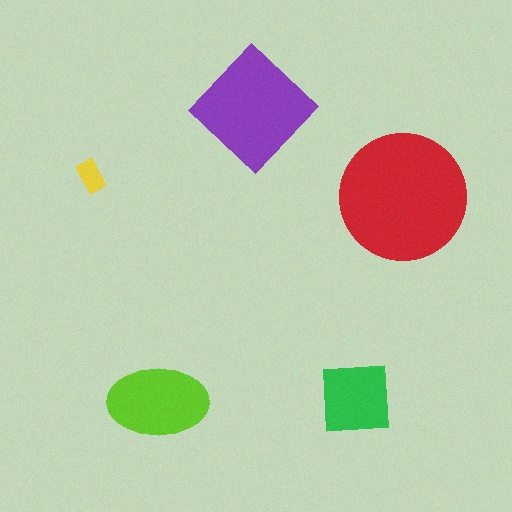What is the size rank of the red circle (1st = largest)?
1st.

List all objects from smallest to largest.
The yellow rectangle, the green square, the lime ellipse, the purple diamond, the red circle.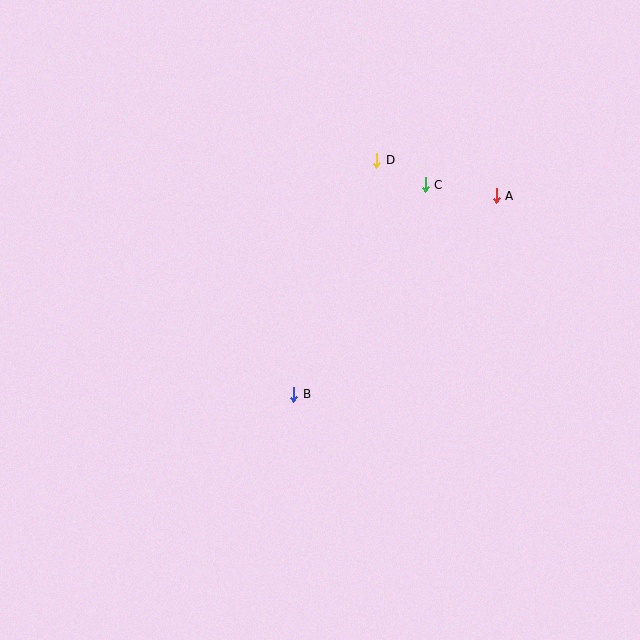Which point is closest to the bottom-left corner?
Point B is closest to the bottom-left corner.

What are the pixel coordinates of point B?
Point B is at (294, 394).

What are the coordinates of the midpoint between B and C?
The midpoint between B and C is at (360, 289).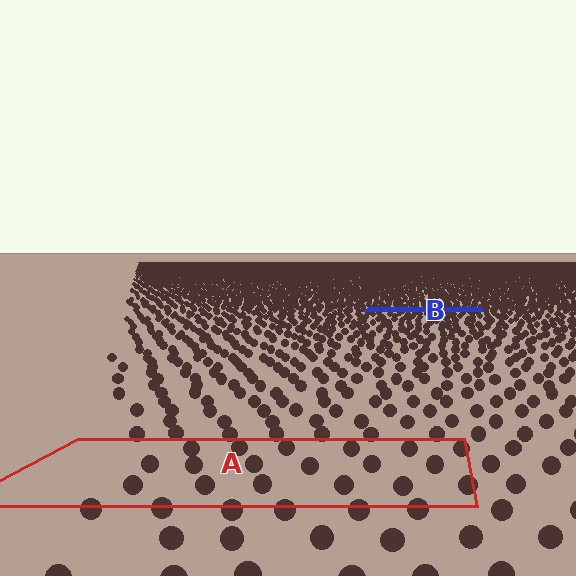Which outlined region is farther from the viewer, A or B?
Region B is farther from the viewer — the texture elements inside it appear smaller and more densely packed.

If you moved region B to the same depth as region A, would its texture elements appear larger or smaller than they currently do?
They would appear larger. At a closer depth, the same texture elements are projected at a bigger on-screen size.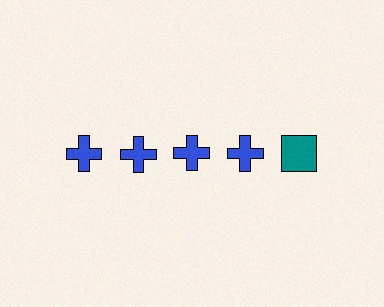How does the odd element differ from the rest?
It differs in both color (teal instead of blue) and shape (square instead of cross).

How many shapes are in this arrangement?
There are 5 shapes arranged in a grid pattern.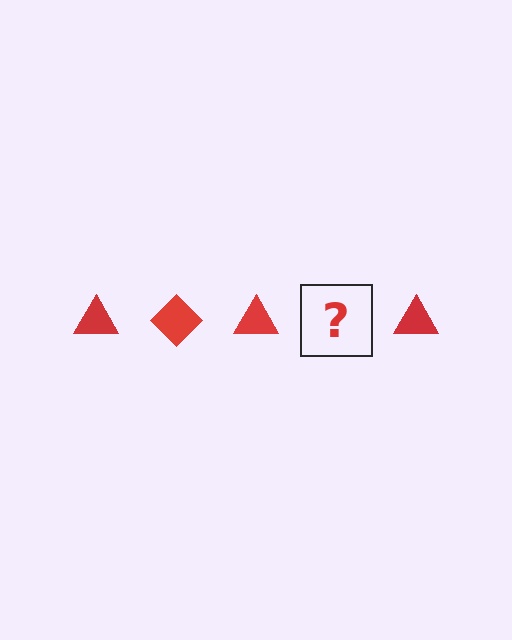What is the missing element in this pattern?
The missing element is a red diamond.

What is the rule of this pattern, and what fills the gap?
The rule is that the pattern cycles through triangle, diamond shapes in red. The gap should be filled with a red diamond.